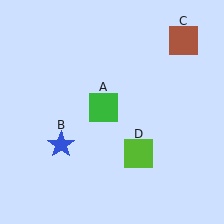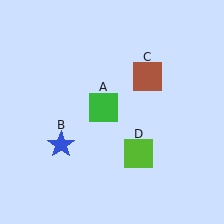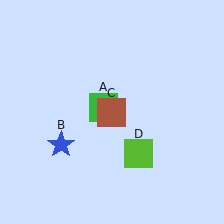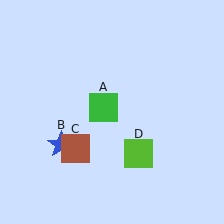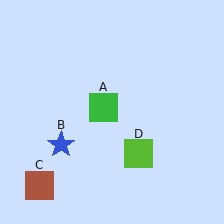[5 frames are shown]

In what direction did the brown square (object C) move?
The brown square (object C) moved down and to the left.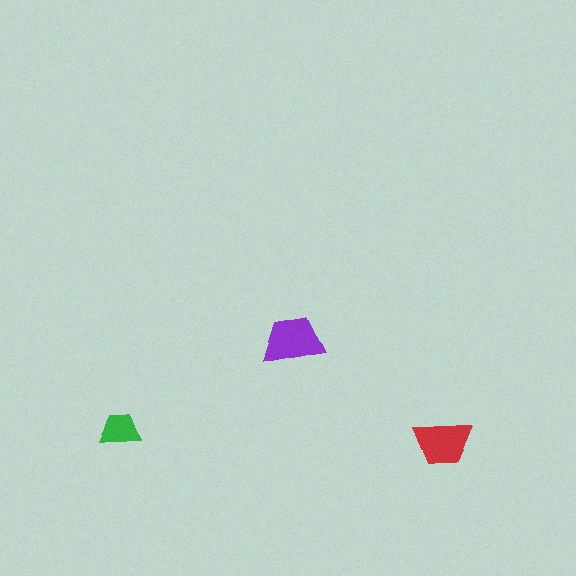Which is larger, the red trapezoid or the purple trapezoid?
The purple one.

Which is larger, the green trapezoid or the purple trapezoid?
The purple one.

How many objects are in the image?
There are 3 objects in the image.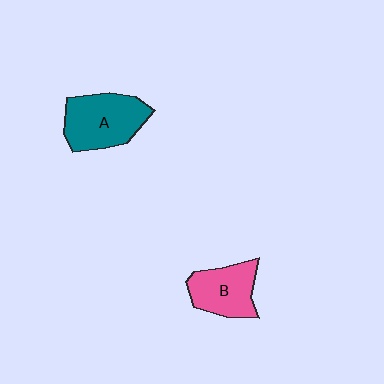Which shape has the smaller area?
Shape B (pink).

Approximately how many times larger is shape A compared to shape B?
Approximately 1.3 times.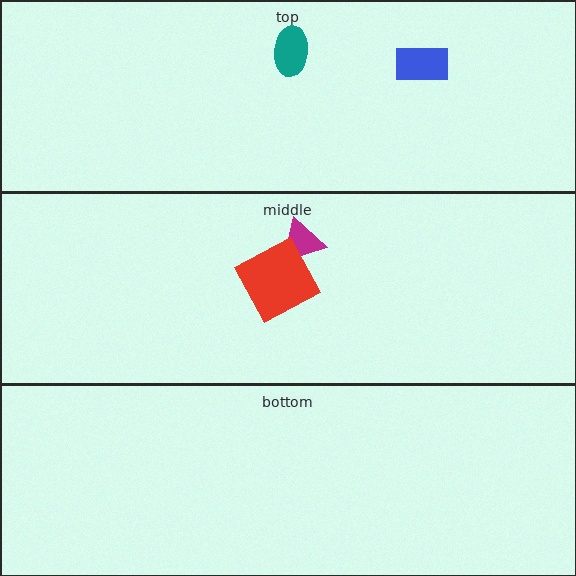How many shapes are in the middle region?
2.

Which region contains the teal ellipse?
The top region.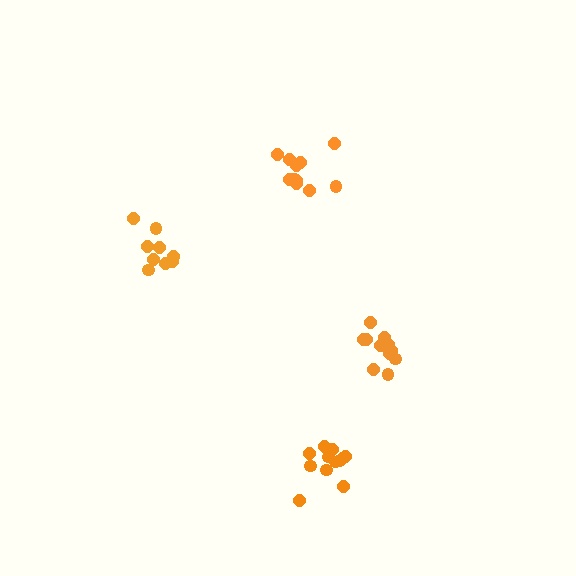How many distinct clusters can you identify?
There are 4 distinct clusters.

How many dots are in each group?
Group 1: 11 dots, Group 2: 11 dots, Group 3: 12 dots, Group 4: 10 dots (44 total).